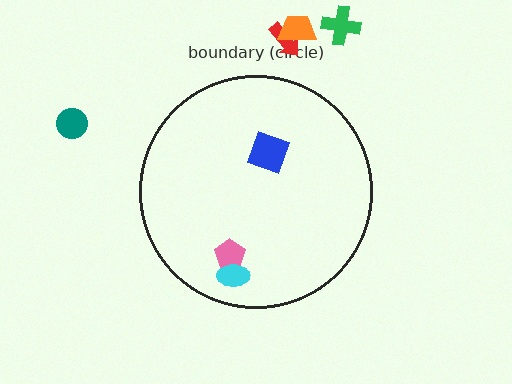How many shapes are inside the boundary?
3 inside, 4 outside.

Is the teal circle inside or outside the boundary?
Outside.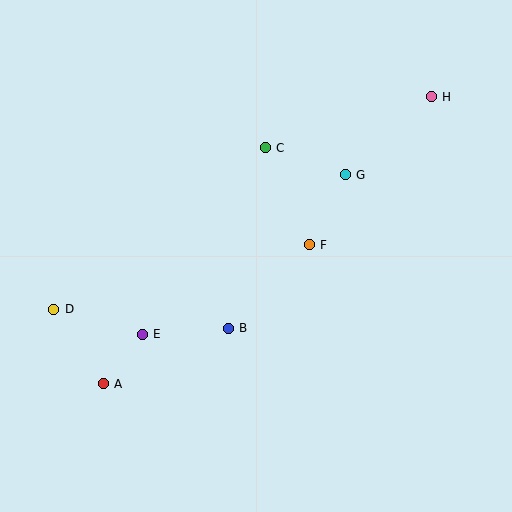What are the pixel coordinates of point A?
Point A is at (103, 384).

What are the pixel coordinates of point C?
Point C is at (265, 148).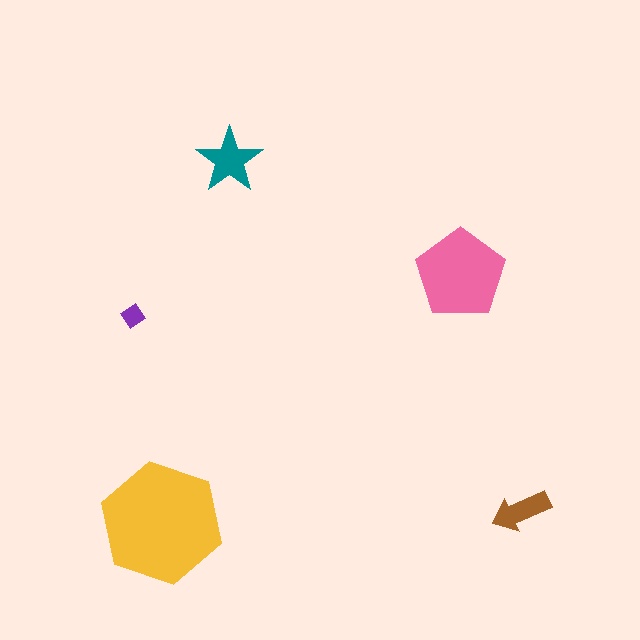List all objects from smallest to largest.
The purple diamond, the brown arrow, the teal star, the pink pentagon, the yellow hexagon.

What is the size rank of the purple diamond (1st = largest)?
5th.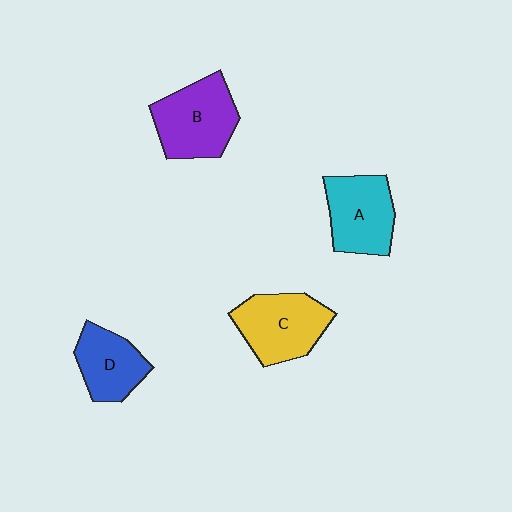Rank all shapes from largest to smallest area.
From largest to smallest: B (purple), C (yellow), A (cyan), D (blue).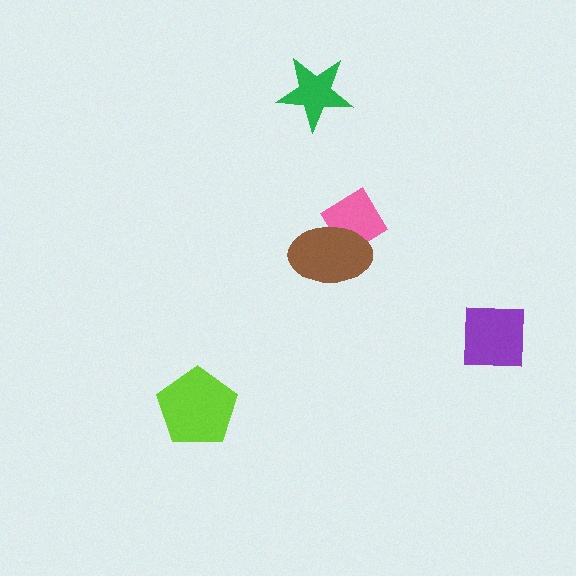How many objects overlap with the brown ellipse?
1 object overlaps with the brown ellipse.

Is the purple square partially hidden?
No, no other shape covers it.